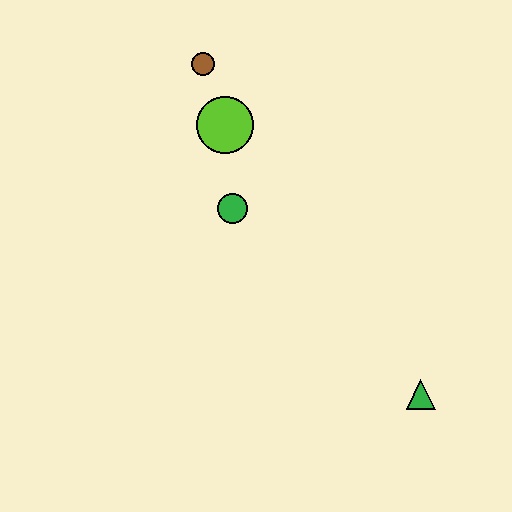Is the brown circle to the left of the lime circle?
Yes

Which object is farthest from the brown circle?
The green triangle is farthest from the brown circle.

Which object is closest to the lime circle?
The brown circle is closest to the lime circle.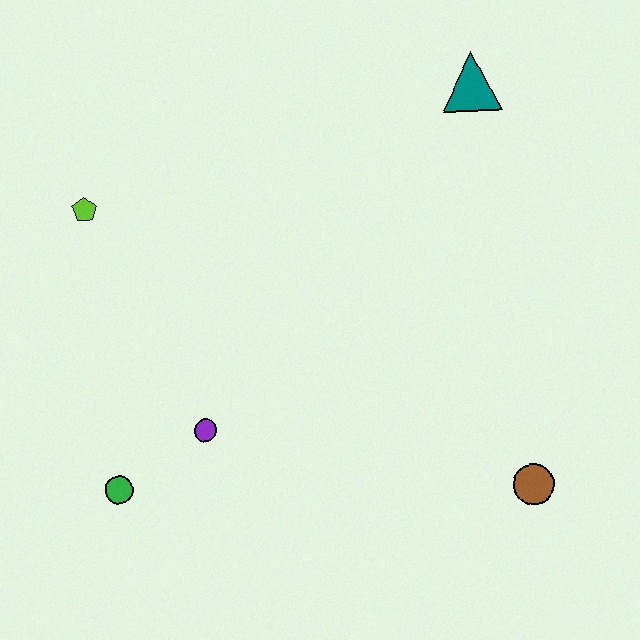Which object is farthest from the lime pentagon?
The brown circle is farthest from the lime pentagon.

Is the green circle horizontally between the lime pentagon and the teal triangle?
Yes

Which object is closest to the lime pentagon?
The purple circle is closest to the lime pentagon.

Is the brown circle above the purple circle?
No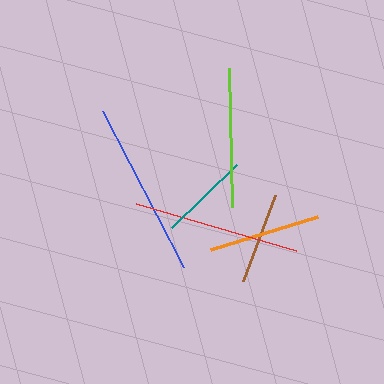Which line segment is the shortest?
The teal line is the shortest at approximately 91 pixels.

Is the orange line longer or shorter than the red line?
The red line is longer than the orange line.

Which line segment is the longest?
The blue line is the longest at approximately 176 pixels.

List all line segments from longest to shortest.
From longest to shortest: blue, red, lime, orange, brown, teal.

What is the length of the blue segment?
The blue segment is approximately 176 pixels long.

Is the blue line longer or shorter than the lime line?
The blue line is longer than the lime line.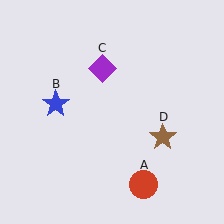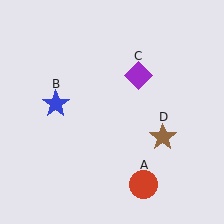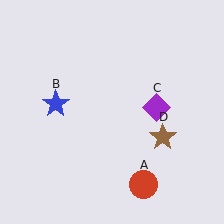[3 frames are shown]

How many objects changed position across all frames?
1 object changed position: purple diamond (object C).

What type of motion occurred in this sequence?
The purple diamond (object C) rotated clockwise around the center of the scene.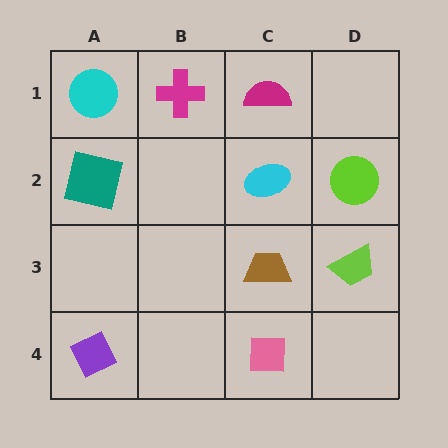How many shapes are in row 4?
2 shapes.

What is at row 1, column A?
A cyan circle.